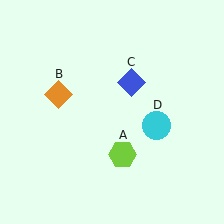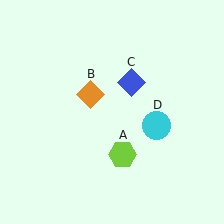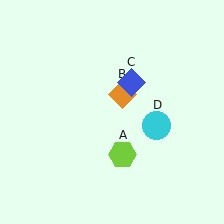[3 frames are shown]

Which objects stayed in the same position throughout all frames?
Lime hexagon (object A) and blue diamond (object C) and cyan circle (object D) remained stationary.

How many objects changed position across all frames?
1 object changed position: orange diamond (object B).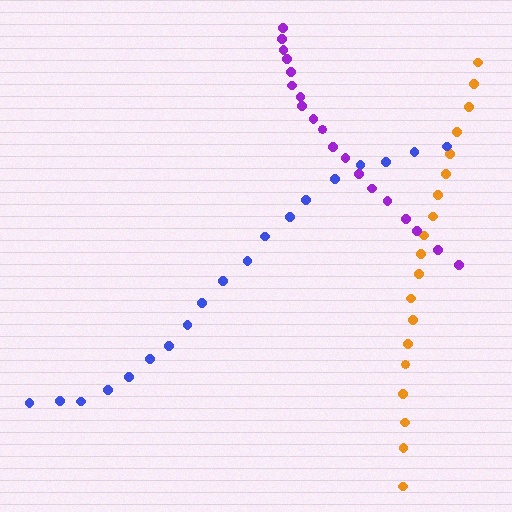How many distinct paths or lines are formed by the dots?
There are 3 distinct paths.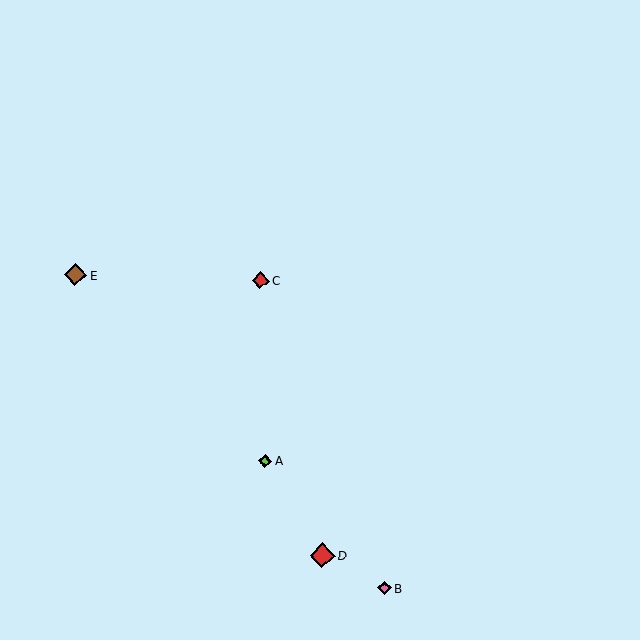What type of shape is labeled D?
Shape D is a red diamond.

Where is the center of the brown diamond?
The center of the brown diamond is at (76, 275).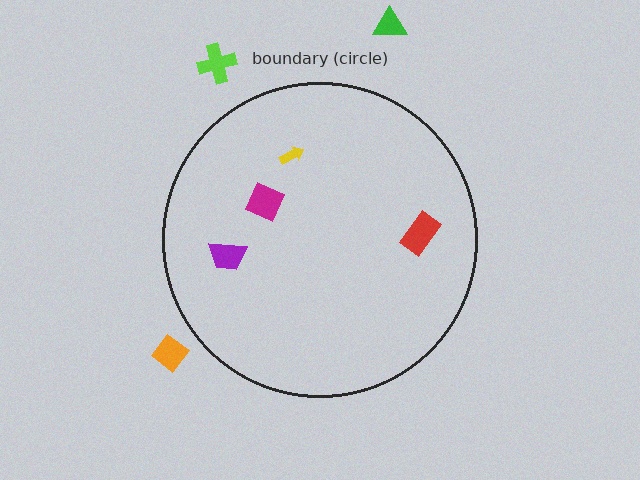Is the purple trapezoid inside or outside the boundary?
Inside.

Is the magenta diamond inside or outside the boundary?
Inside.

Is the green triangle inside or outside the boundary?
Outside.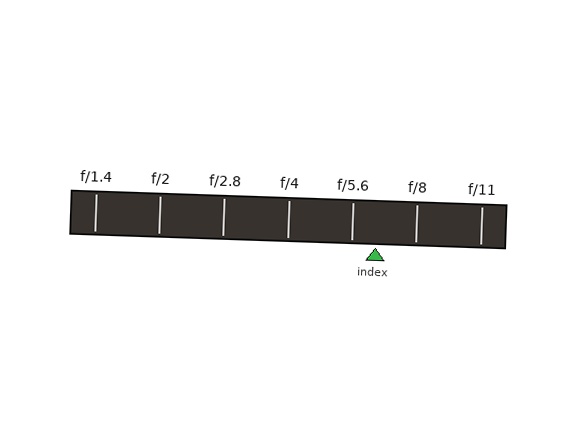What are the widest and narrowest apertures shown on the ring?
The widest aperture shown is f/1.4 and the narrowest is f/11.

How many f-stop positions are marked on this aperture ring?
There are 7 f-stop positions marked.